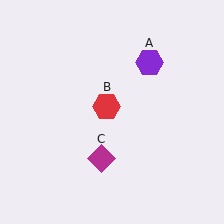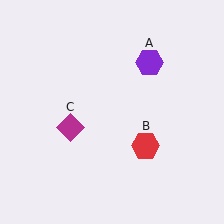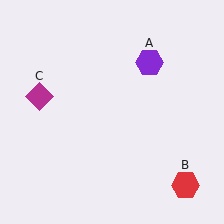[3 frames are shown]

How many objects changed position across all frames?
2 objects changed position: red hexagon (object B), magenta diamond (object C).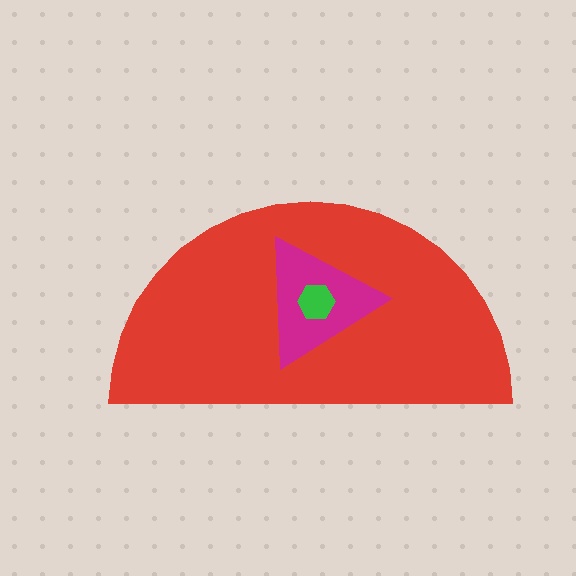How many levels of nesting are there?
3.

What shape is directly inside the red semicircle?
The magenta triangle.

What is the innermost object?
The green hexagon.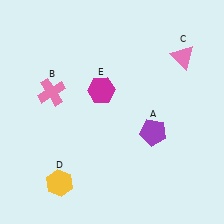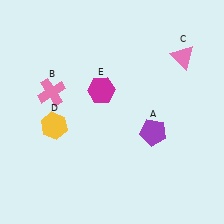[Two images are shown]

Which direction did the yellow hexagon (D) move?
The yellow hexagon (D) moved up.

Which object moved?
The yellow hexagon (D) moved up.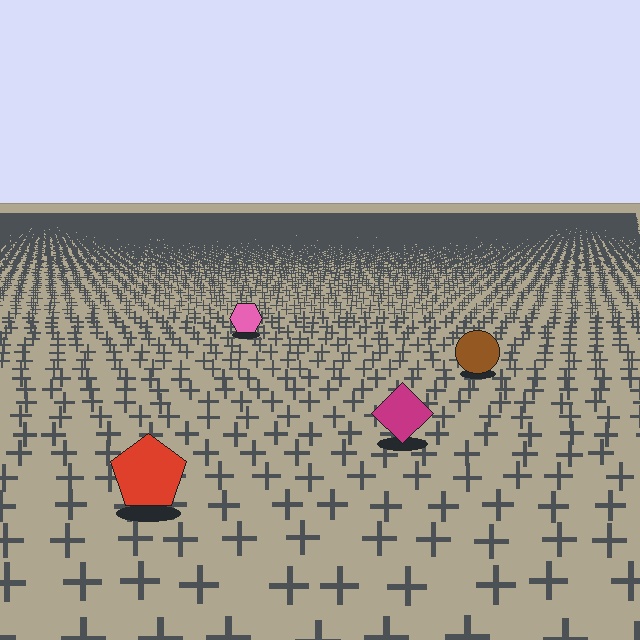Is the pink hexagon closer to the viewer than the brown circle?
No. The brown circle is closer — you can tell from the texture gradient: the ground texture is coarser near it.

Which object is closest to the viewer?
The red pentagon is closest. The texture marks near it are larger and more spread out.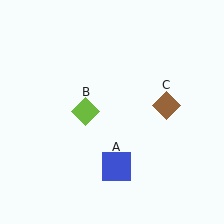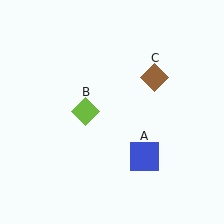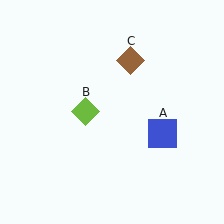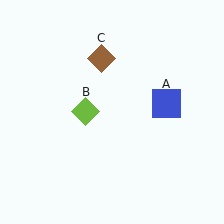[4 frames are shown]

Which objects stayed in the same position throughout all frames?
Lime diamond (object B) remained stationary.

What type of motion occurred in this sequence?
The blue square (object A), brown diamond (object C) rotated counterclockwise around the center of the scene.